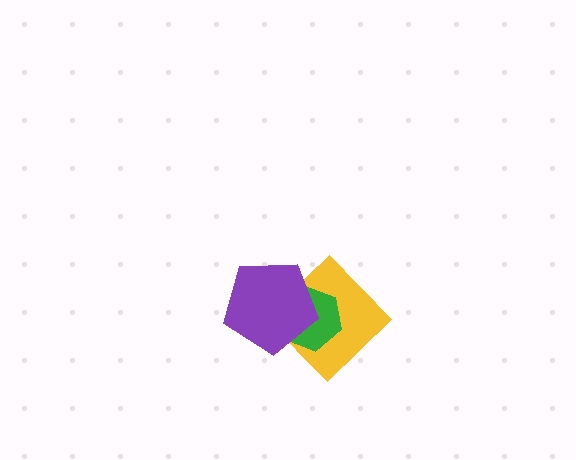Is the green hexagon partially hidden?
Yes, it is partially covered by another shape.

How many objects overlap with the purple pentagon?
2 objects overlap with the purple pentagon.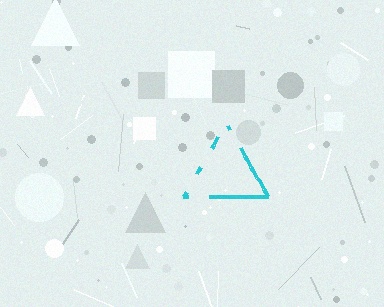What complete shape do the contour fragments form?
The contour fragments form a triangle.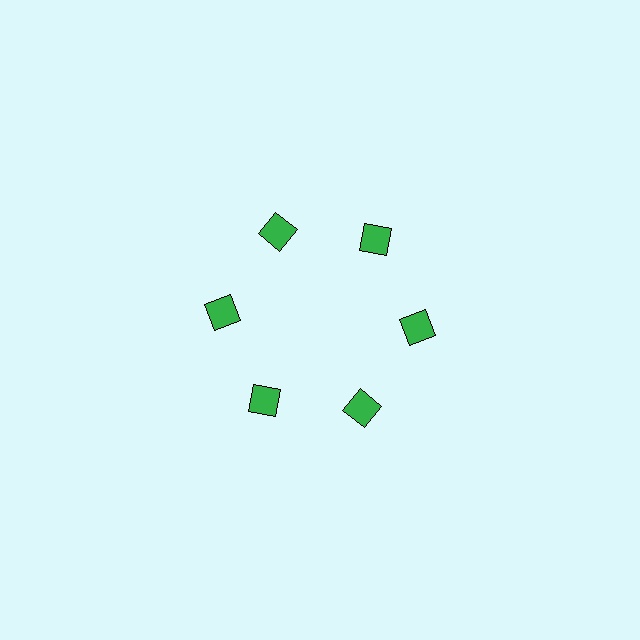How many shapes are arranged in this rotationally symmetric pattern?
There are 6 shapes, arranged in 6 groups of 1.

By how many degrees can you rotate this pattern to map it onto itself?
The pattern maps onto itself every 60 degrees of rotation.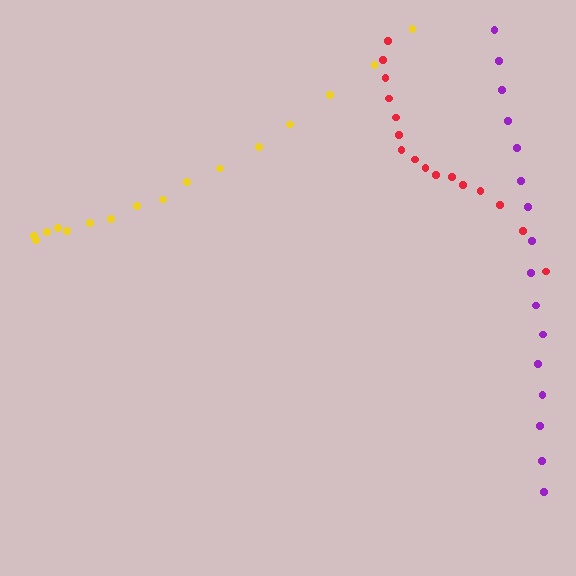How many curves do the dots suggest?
There are 3 distinct paths.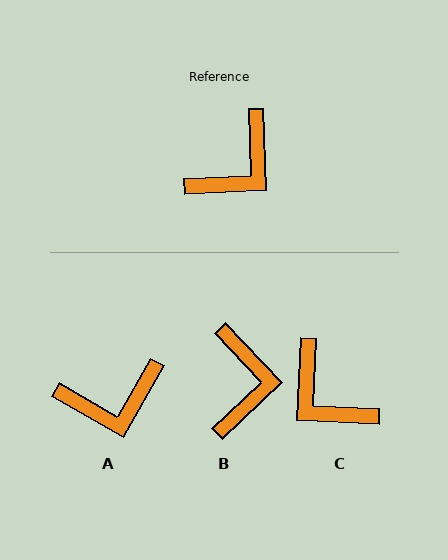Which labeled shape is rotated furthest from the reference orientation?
C, about 95 degrees away.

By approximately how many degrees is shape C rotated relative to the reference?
Approximately 95 degrees clockwise.